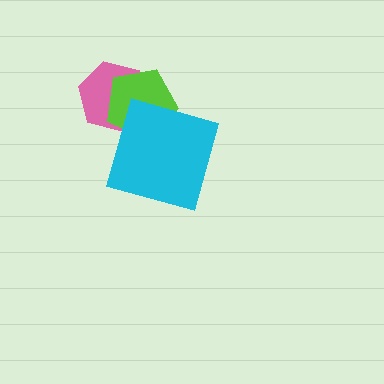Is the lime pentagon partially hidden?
Yes, it is partially covered by another shape.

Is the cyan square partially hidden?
No, no other shape covers it.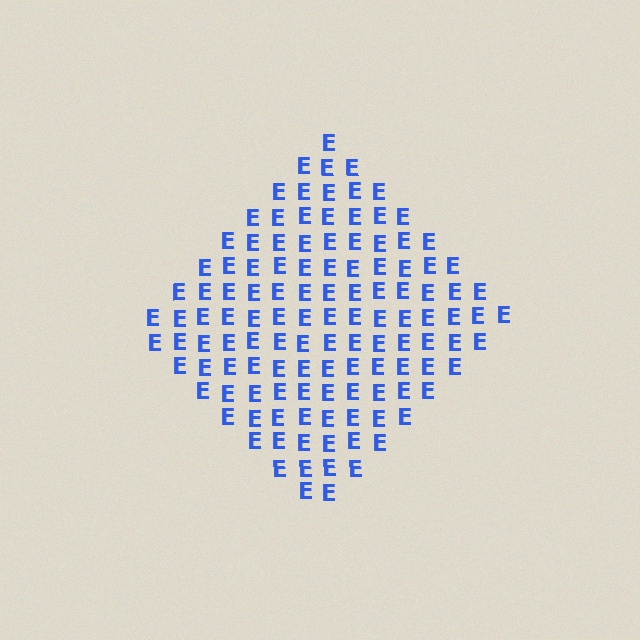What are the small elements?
The small elements are letter E's.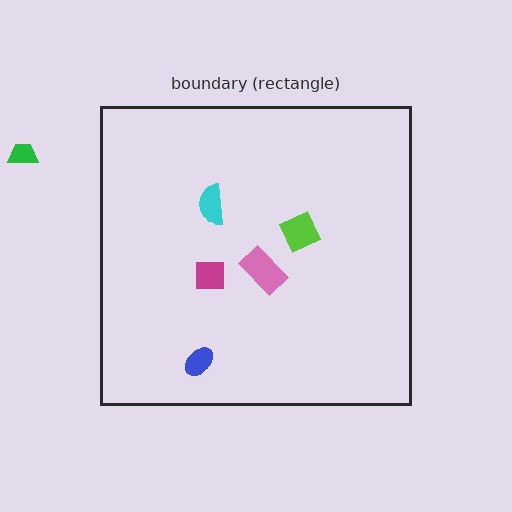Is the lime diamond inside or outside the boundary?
Inside.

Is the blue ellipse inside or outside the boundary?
Inside.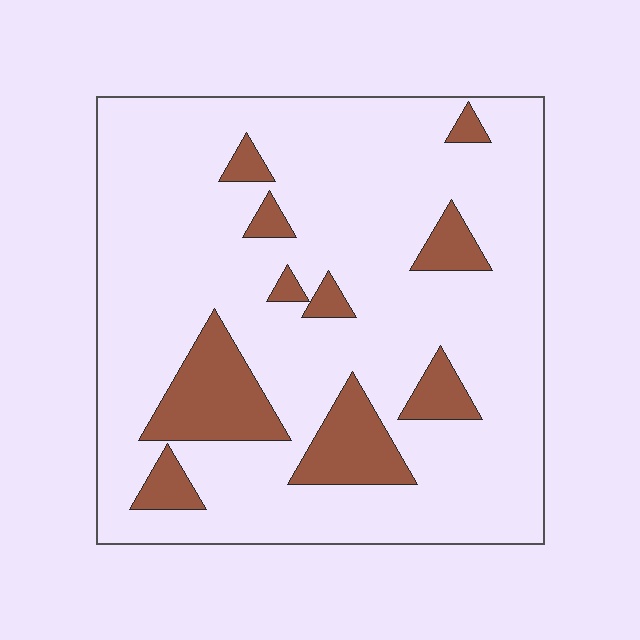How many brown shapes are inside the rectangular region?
10.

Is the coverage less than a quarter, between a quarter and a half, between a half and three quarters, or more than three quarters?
Less than a quarter.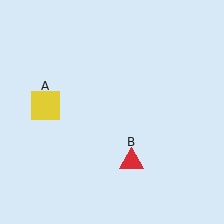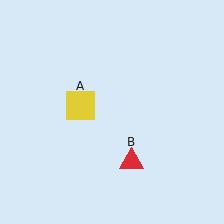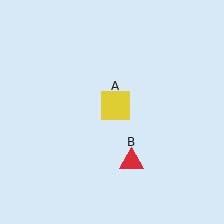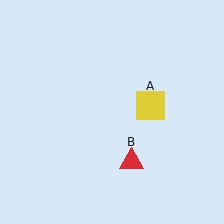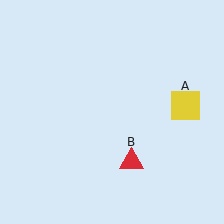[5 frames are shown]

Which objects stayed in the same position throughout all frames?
Red triangle (object B) remained stationary.